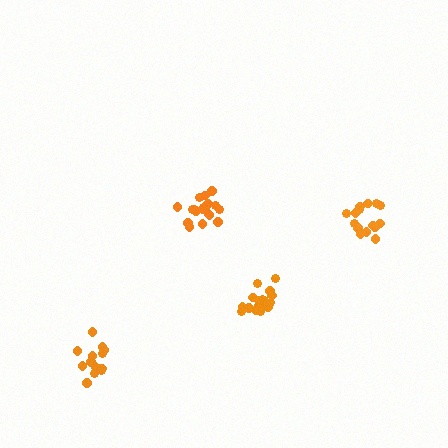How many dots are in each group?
Group 1: 15 dots, Group 2: 17 dots, Group 3: 18 dots, Group 4: 15 dots (65 total).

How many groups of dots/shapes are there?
There are 4 groups.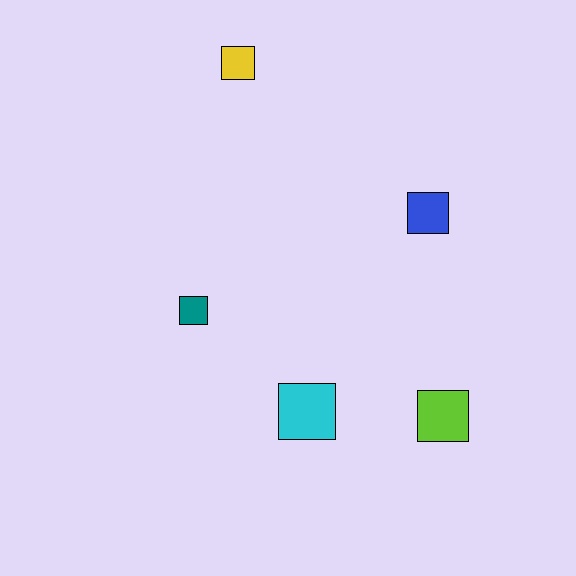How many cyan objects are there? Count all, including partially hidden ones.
There is 1 cyan object.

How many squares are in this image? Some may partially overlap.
There are 5 squares.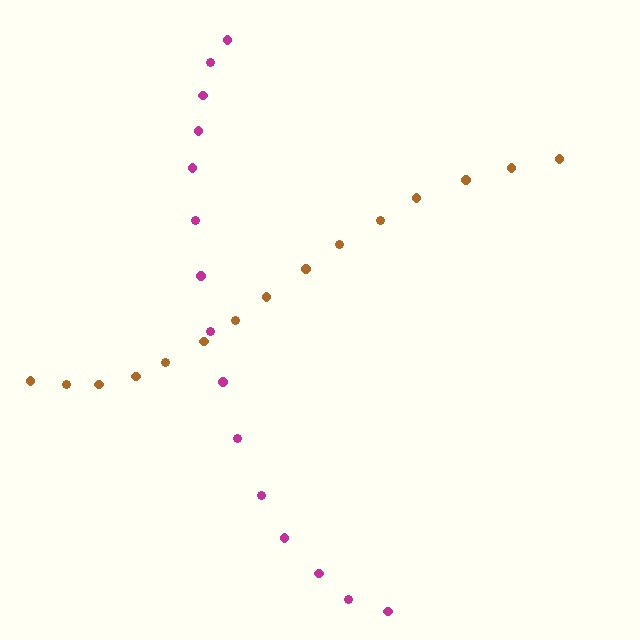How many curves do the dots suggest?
There are 2 distinct paths.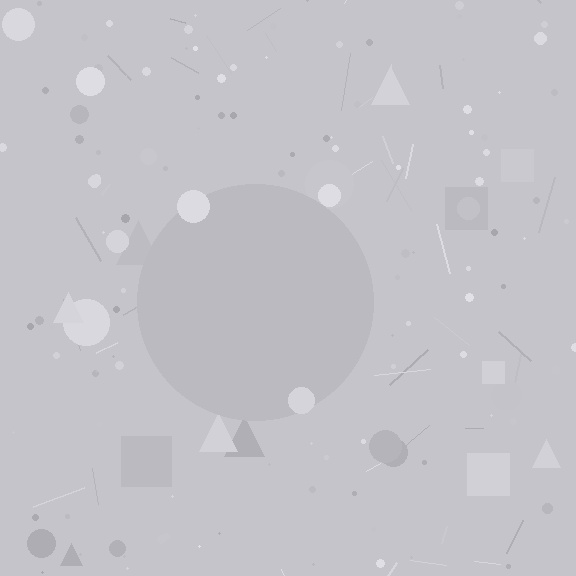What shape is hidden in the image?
A circle is hidden in the image.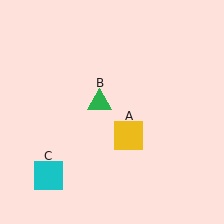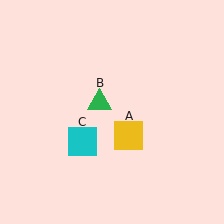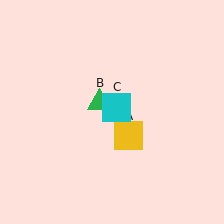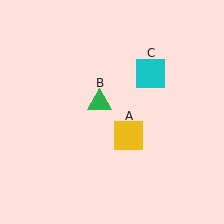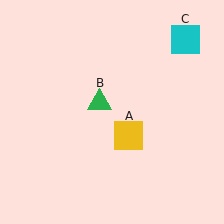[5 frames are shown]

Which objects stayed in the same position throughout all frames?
Yellow square (object A) and green triangle (object B) remained stationary.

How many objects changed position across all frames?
1 object changed position: cyan square (object C).